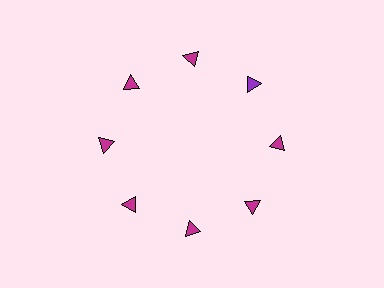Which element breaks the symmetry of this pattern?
The purple triangle at roughly the 2 o'clock position breaks the symmetry. All other shapes are magenta triangles.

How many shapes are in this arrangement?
There are 8 shapes arranged in a ring pattern.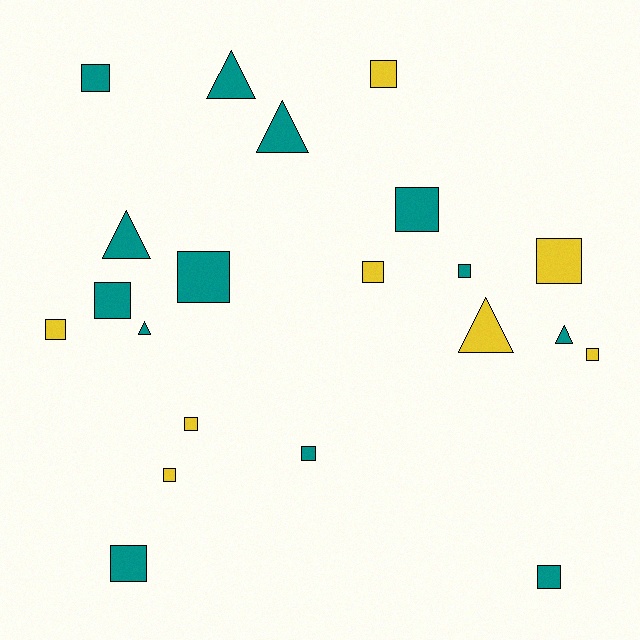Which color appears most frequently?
Teal, with 13 objects.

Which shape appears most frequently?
Square, with 15 objects.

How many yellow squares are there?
There are 7 yellow squares.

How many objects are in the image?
There are 21 objects.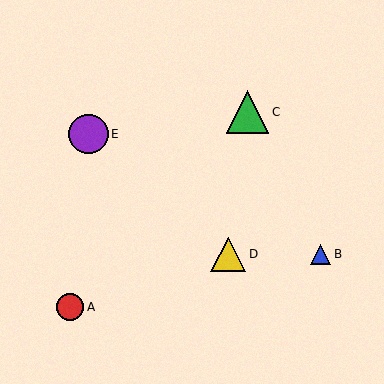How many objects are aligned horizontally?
2 objects (B, D) are aligned horizontally.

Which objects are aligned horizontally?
Objects B, D are aligned horizontally.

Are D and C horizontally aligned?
No, D is at y≈254 and C is at y≈112.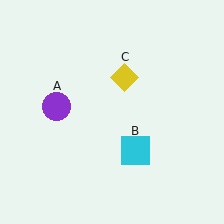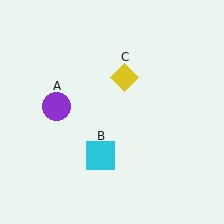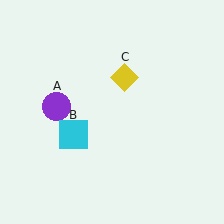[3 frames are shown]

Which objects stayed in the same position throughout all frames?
Purple circle (object A) and yellow diamond (object C) remained stationary.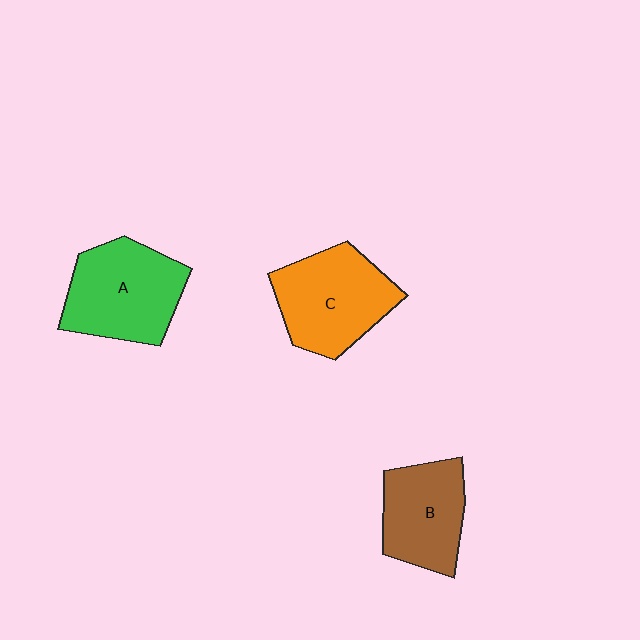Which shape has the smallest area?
Shape B (brown).